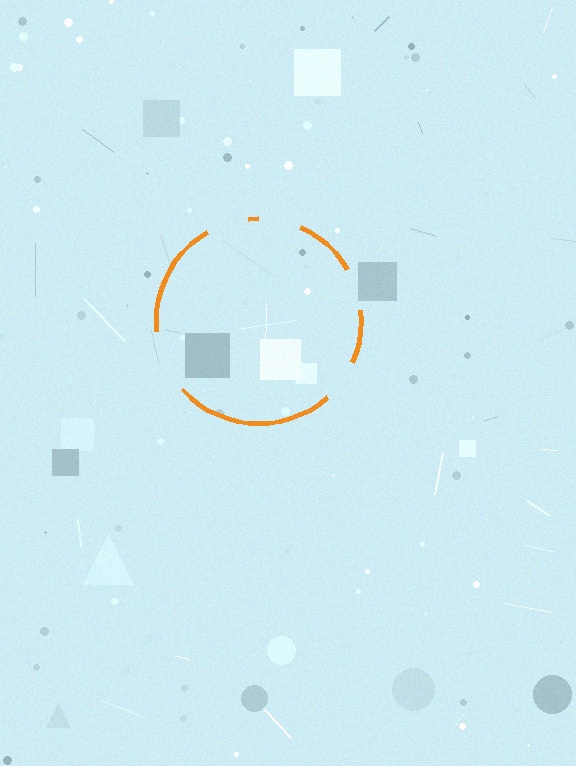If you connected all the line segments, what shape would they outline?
They would outline a circle.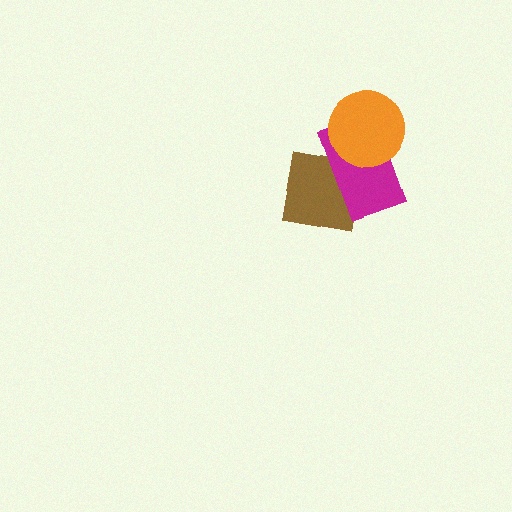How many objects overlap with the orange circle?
2 objects overlap with the orange circle.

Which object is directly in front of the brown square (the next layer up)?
The magenta rectangle is directly in front of the brown square.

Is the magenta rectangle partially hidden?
Yes, it is partially covered by another shape.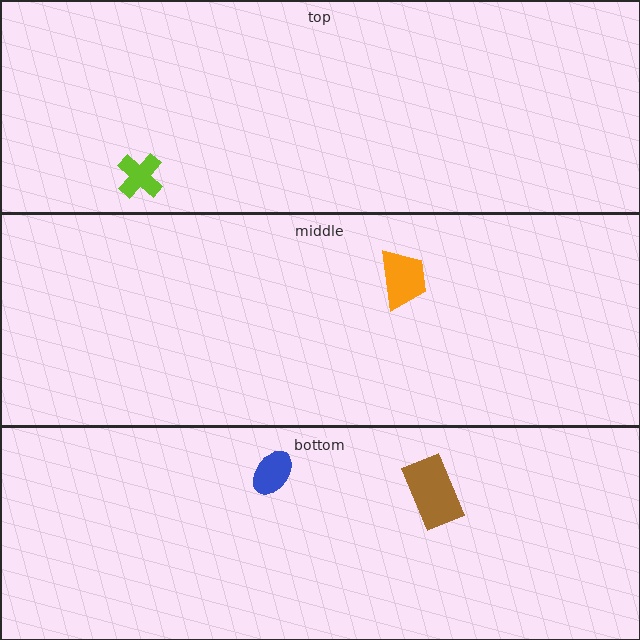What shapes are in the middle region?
The orange trapezoid.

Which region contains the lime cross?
The top region.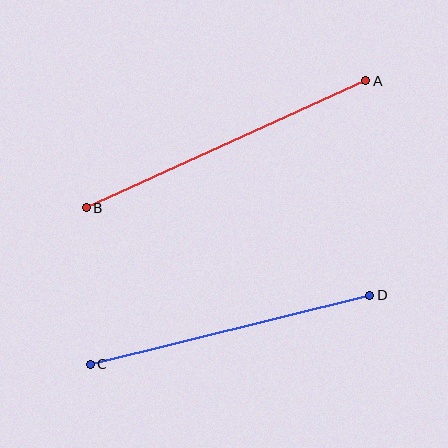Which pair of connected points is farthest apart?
Points A and B are farthest apart.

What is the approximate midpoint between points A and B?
The midpoint is at approximately (226, 144) pixels.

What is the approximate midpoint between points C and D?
The midpoint is at approximately (230, 330) pixels.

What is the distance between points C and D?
The distance is approximately 288 pixels.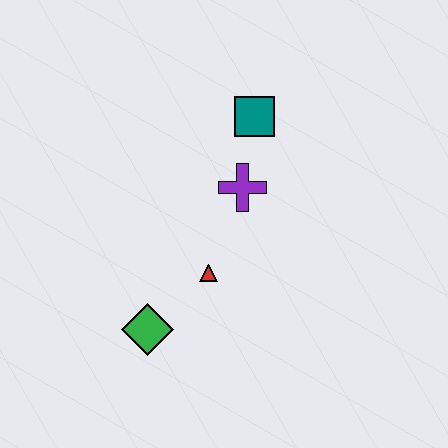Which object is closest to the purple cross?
The teal square is closest to the purple cross.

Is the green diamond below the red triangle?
Yes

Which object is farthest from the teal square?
The green diamond is farthest from the teal square.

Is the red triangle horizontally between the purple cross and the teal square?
No